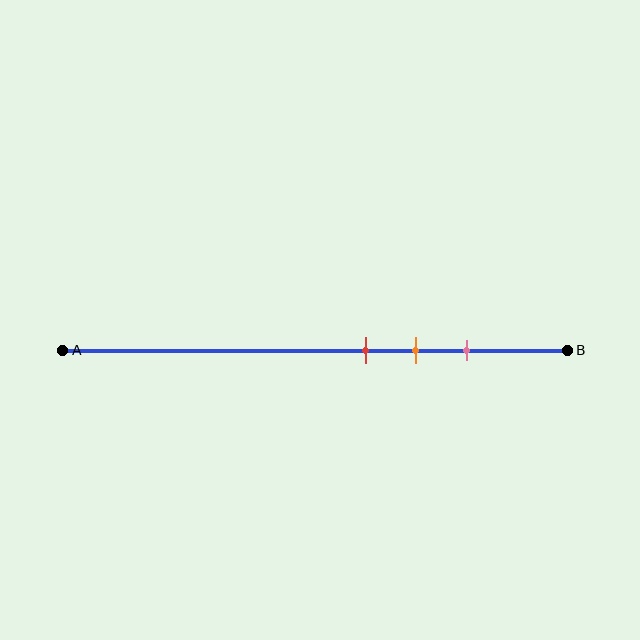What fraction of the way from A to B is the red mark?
The red mark is approximately 60% (0.6) of the way from A to B.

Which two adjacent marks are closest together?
The red and orange marks are the closest adjacent pair.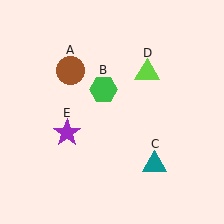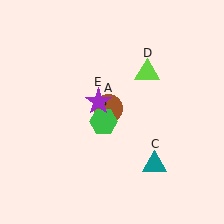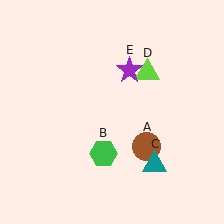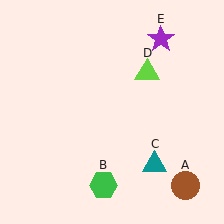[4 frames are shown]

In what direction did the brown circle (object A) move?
The brown circle (object A) moved down and to the right.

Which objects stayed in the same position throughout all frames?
Teal triangle (object C) and lime triangle (object D) remained stationary.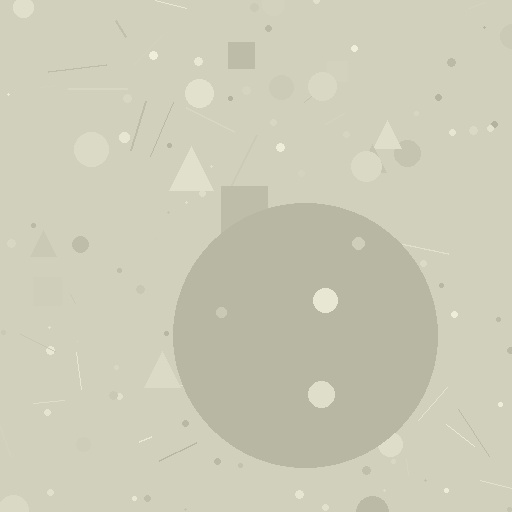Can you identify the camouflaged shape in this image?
The camouflaged shape is a circle.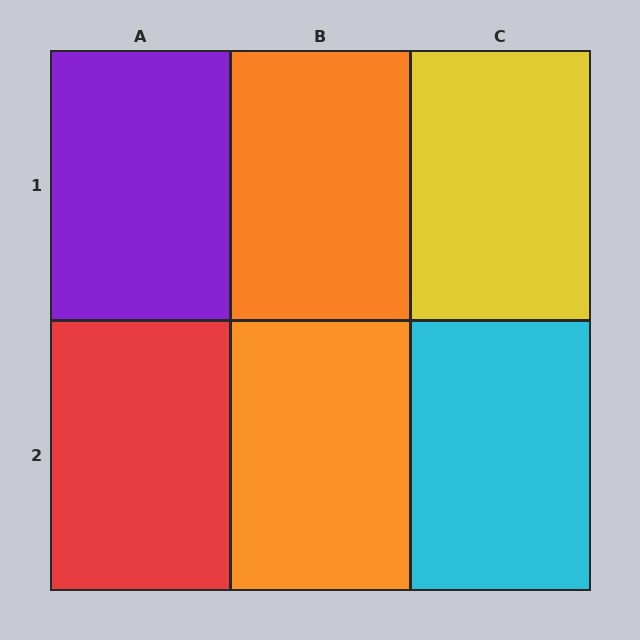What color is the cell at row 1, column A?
Purple.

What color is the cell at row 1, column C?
Yellow.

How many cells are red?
1 cell is red.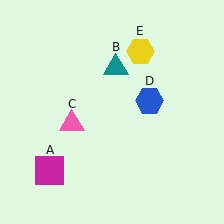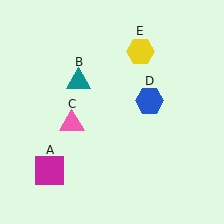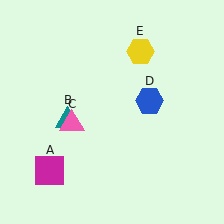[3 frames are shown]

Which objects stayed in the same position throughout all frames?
Magenta square (object A) and pink triangle (object C) and blue hexagon (object D) and yellow hexagon (object E) remained stationary.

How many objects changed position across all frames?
1 object changed position: teal triangle (object B).